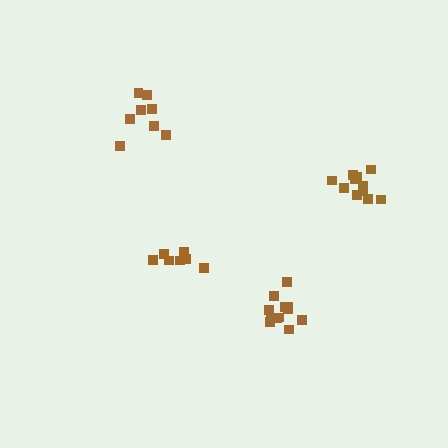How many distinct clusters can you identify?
There are 4 distinct clusters.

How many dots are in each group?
Group 1: 11 dots, Group 2: 12 dots, Group 3: 8 dots, Group 4: 7 dots (38 total).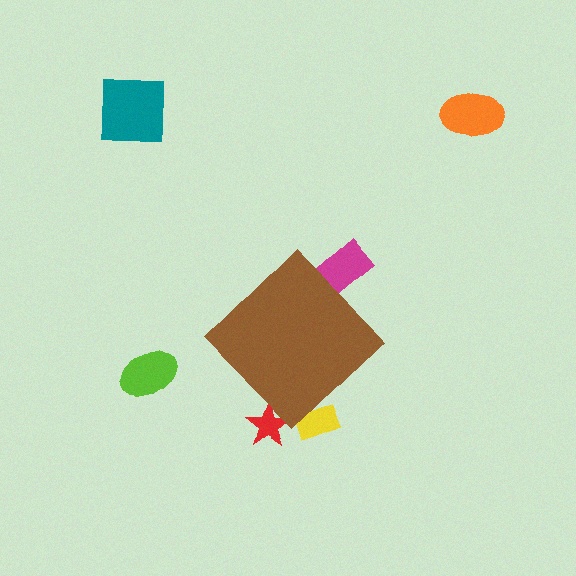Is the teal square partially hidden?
No, the teal square is fully visible.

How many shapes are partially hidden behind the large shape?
3 shapes are partially hidden.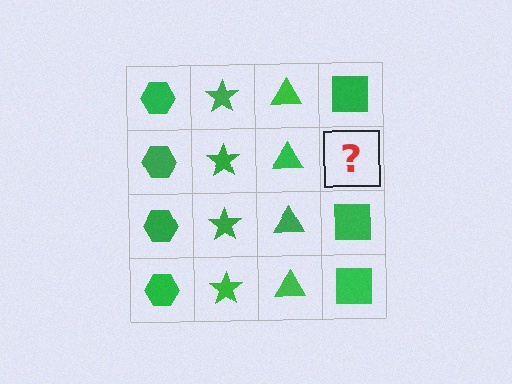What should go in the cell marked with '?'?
The missing cell should contain a green square.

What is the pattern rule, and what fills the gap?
The rule is that each column has a consistent shape. The gap should be filled with a green square.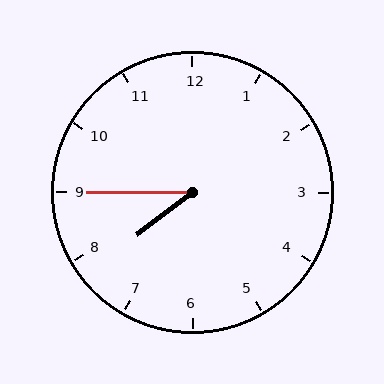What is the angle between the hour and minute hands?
Approximately 38 degrees.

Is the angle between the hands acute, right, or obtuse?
It is acute.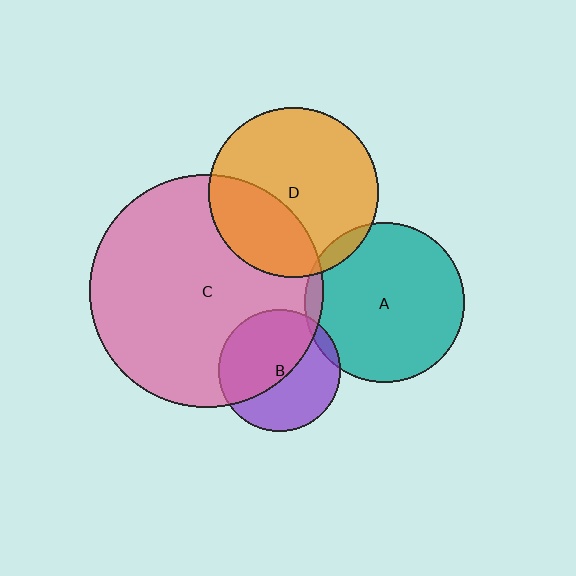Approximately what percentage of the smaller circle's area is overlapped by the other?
Approximately 5%.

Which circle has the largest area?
Circle C (pink).